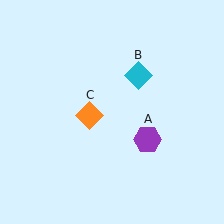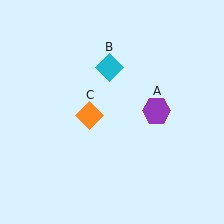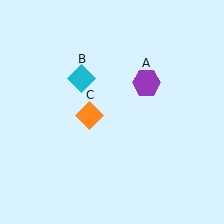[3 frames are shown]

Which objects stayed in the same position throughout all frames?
Orange diamond (object C) remained stationary.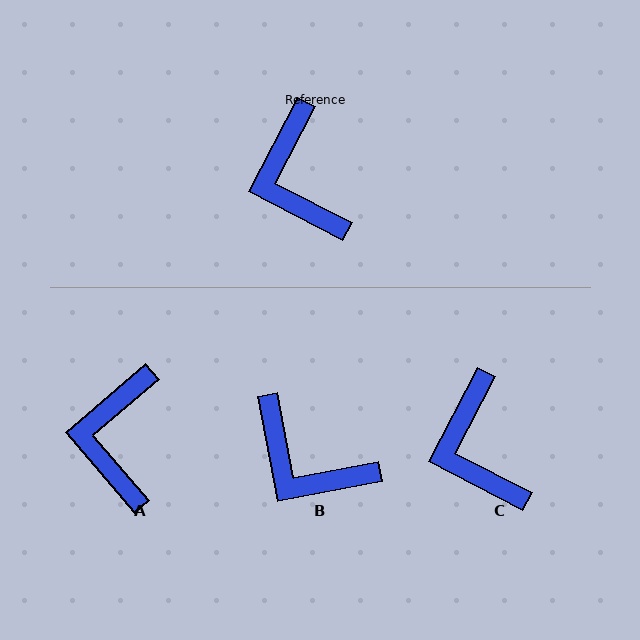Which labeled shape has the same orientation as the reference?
C.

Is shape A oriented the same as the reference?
No, it is off by about 22 degrees.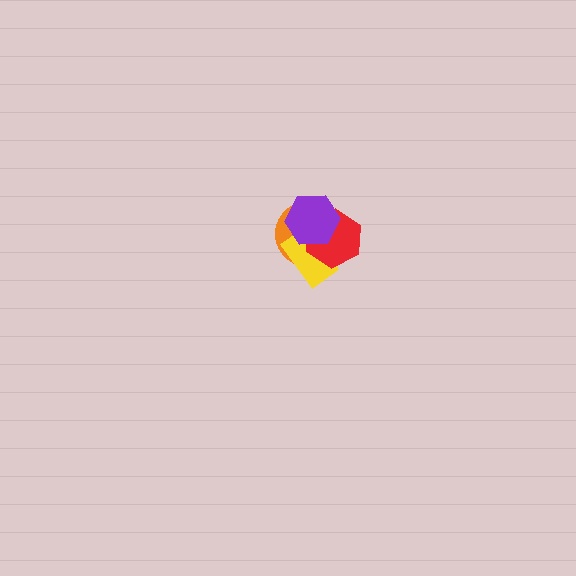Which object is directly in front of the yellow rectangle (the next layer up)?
The red hexagon is directly in front of the yellow rectangle.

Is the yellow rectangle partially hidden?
Yes, it is partially covered by another shape.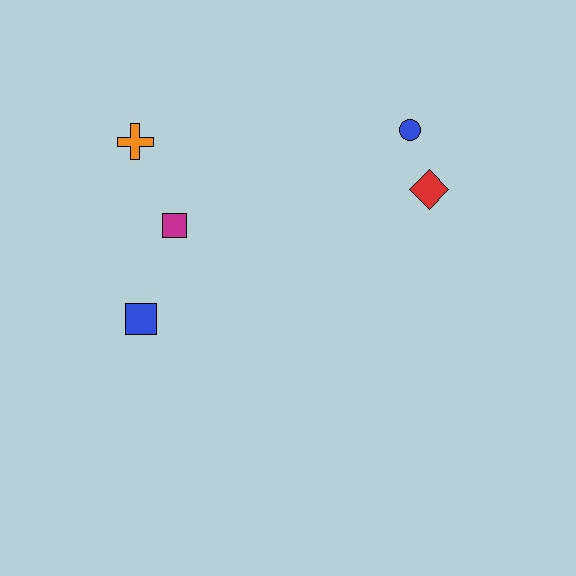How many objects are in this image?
There are 5 objects.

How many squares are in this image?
There are 2 squares.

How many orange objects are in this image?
There is 1 orange object.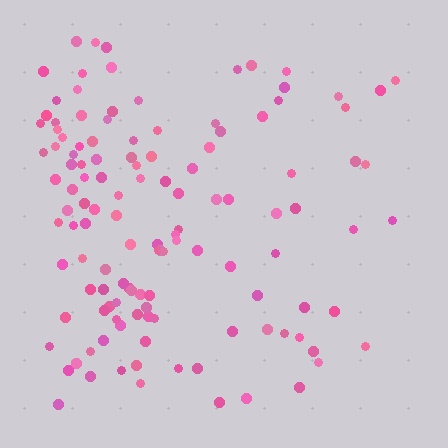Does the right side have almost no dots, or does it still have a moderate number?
Still a moderate number, just noticeably fewer than the left.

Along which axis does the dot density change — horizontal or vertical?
Horizontal.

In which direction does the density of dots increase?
From right to left, with the left side densest.